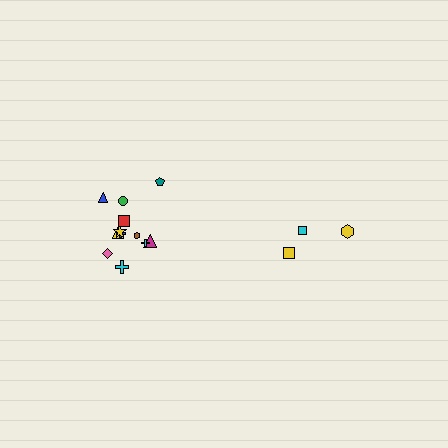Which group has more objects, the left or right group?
The left group.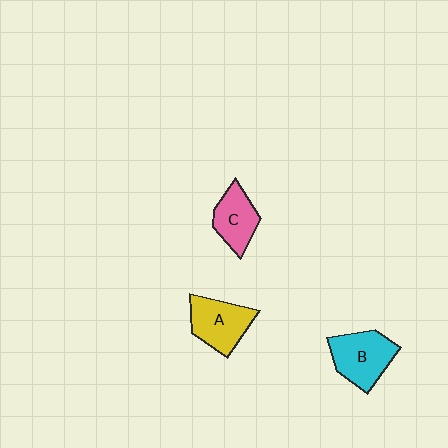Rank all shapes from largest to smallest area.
From largest to smallest: B (cyan), A (yellow), C (pink).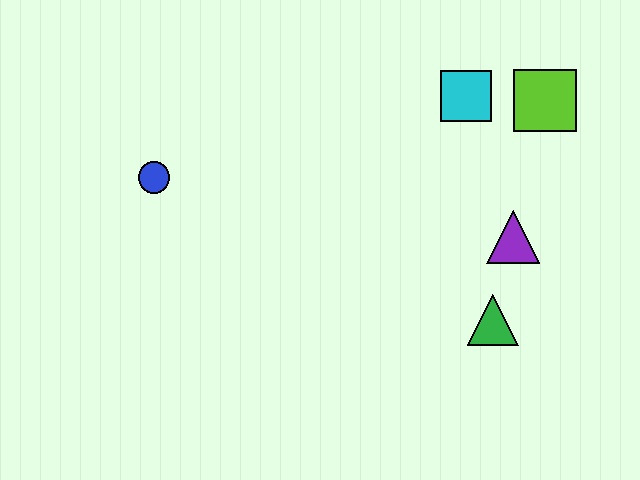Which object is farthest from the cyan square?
The blue circle is farthest from the cyan square.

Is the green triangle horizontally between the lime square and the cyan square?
Yes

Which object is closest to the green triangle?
The purple triangle is closest to the green triangle.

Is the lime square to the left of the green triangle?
No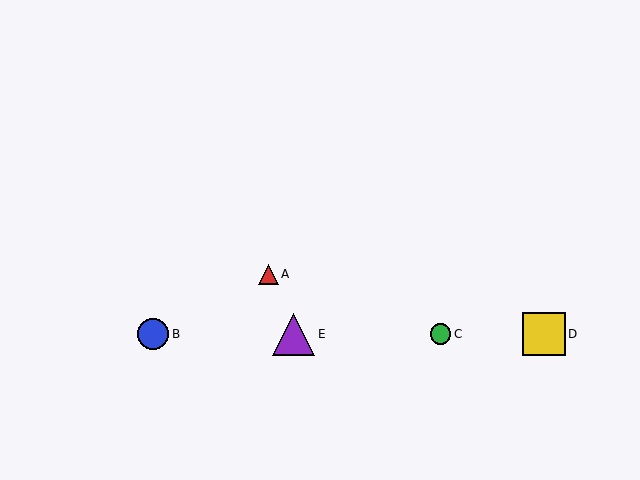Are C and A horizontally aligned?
No, C is at y≈334 and A is at y≈274.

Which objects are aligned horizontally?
Objects B, C, D, E are aligned horizontally.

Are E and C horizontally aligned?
Yes, both are at y≈334.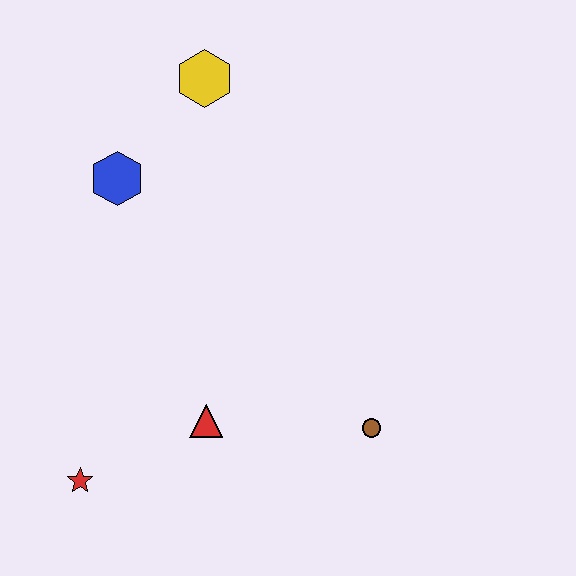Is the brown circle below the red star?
No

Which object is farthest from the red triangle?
The yellow hexagon is farthest from the red triangle.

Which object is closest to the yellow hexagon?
The blue hexagon is closest to the yellow hexagon.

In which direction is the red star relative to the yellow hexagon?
The red star is below the yellow hexagon.